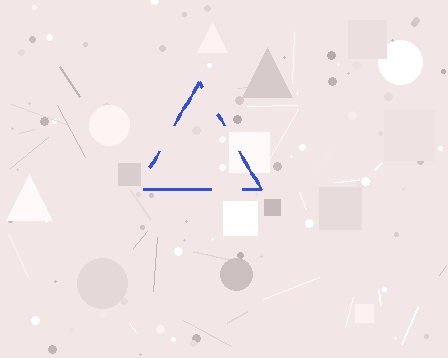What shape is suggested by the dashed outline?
The dashed outline suggests a triangle.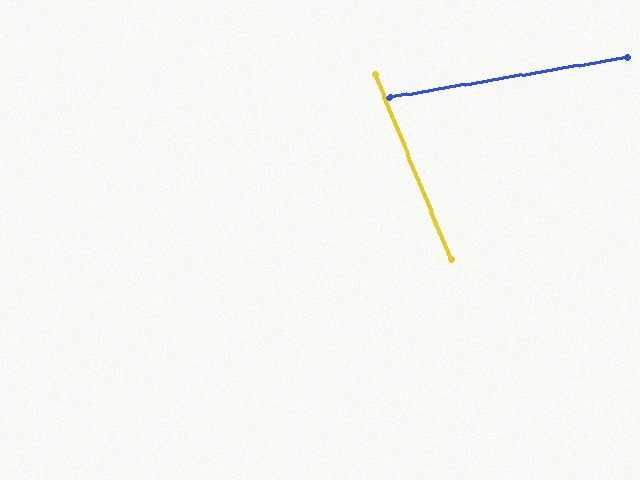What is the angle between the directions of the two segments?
Approximately 77 degrees.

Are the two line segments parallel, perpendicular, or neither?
Neither parallel nor perpendicular — they differ by about 77°.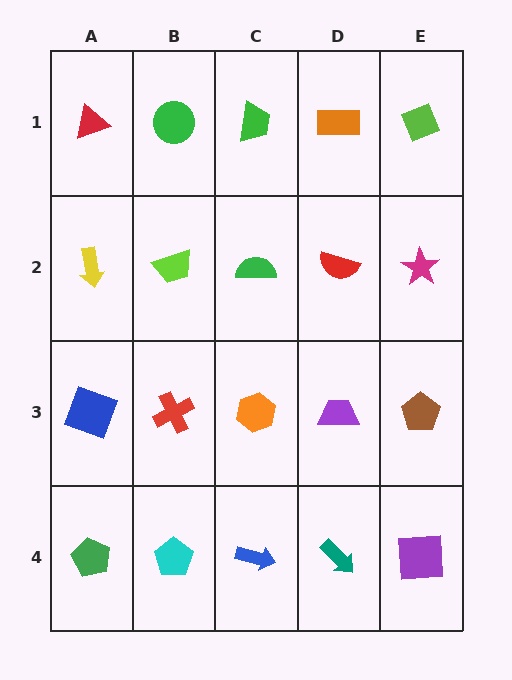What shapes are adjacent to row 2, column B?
A green circle (row 1, column B), a red cross (row 3, column B), a yellow arrow (row 2, column A), a green semicircle (row 2, column C).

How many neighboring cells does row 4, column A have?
2.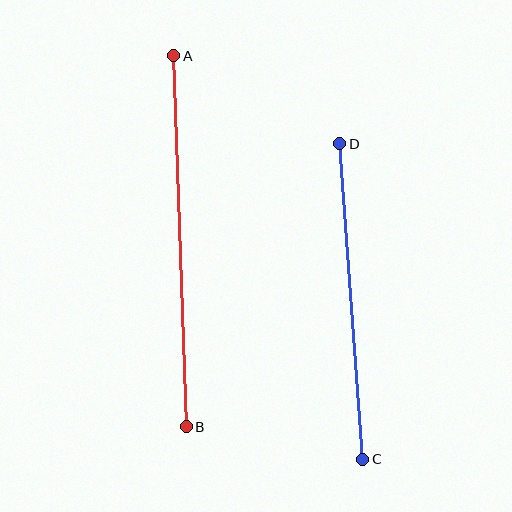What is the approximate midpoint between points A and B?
The midpoint is at approximately (180, 241) pixels.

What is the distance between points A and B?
The distance is approximately 371 pixels.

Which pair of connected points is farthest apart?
Points A and B are farthest apart.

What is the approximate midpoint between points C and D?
The midpoint is at approximately (351, 301) pixels.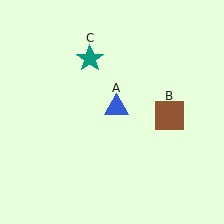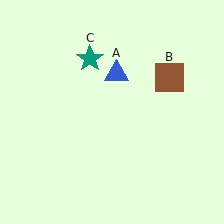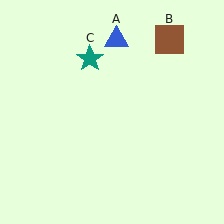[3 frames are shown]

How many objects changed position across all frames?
2 objects changed position: blue triangle (object A), brown square (object B).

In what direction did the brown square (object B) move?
The brown square (object B) moved up.